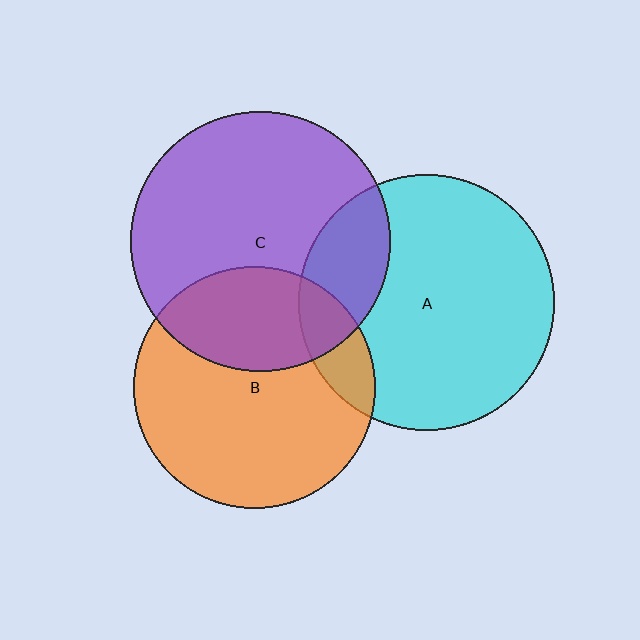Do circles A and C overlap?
Yes.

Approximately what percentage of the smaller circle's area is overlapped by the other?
Approximately 20%.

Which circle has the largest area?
Circle C (purple).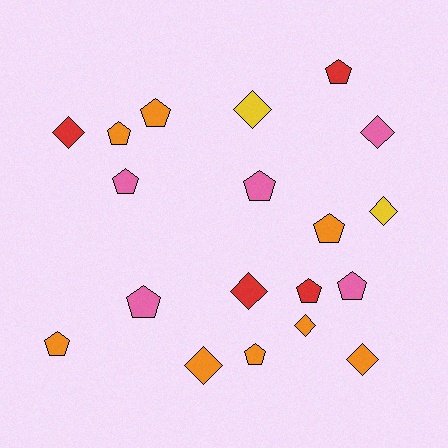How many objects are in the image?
There are 19 objects.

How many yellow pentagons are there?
There are no yellow pentagons.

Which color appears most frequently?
Orange, with 8 objects.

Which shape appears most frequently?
Pentagon, with 11 objects.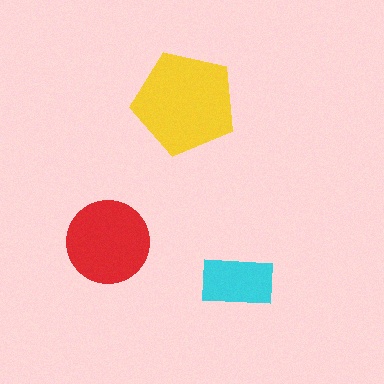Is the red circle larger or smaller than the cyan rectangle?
Larger.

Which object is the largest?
The yellow pentagon.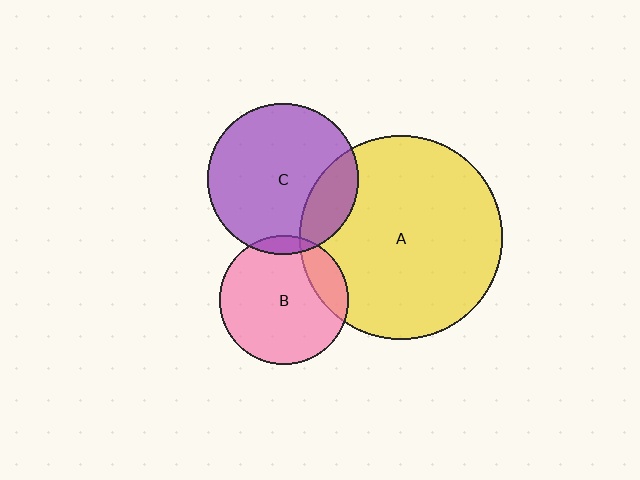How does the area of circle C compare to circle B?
Approximately 1.4 times.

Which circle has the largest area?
Circle A (yellow).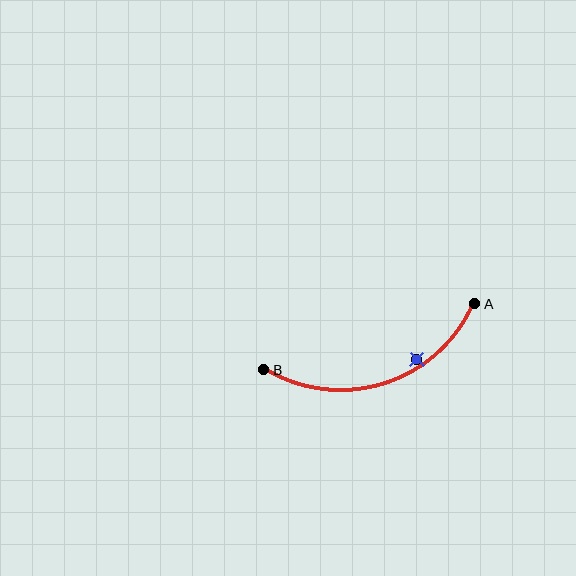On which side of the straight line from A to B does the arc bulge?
The arc bulges below the straight line connecting A and B.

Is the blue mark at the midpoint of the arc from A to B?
No — the blue mark does not lie on the arc at all. It sits slightly inside the curve.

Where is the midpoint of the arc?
The arc midpoint is the point on the curve farthest from the straight line joining A and B. It sits below that line.